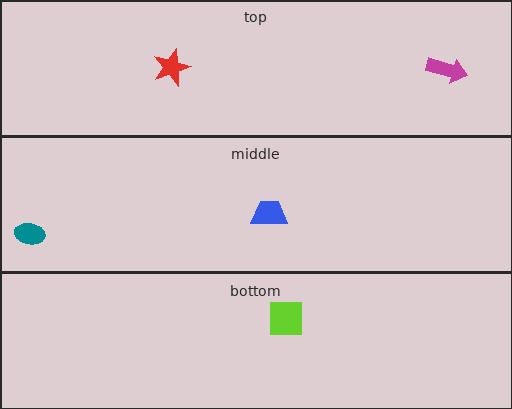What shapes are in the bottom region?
The lime square.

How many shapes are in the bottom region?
1.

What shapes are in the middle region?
The teal ellipse, the blue trapezoid.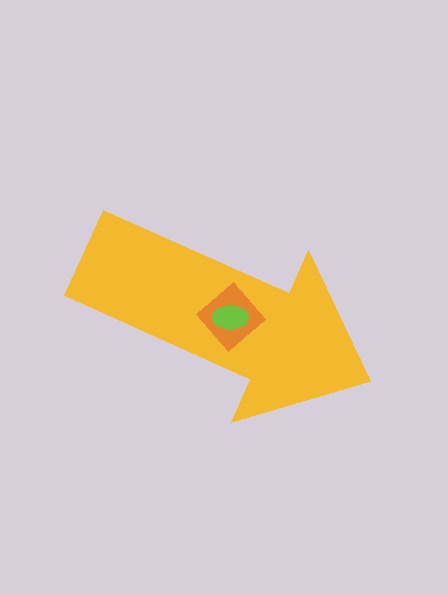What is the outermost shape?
The yellow arrow.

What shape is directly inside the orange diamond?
The lime ellipse.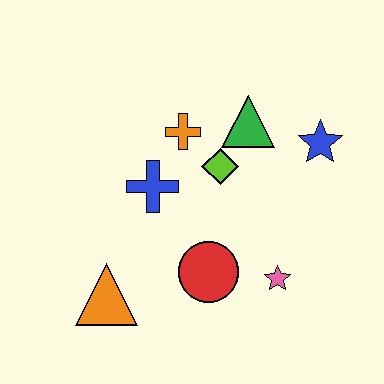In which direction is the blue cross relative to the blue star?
The blue cross is to the left of the blue star.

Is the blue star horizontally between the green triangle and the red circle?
No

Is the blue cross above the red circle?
Yes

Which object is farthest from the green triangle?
The orange triangle is farthest from the green triangle.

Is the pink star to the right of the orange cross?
Yes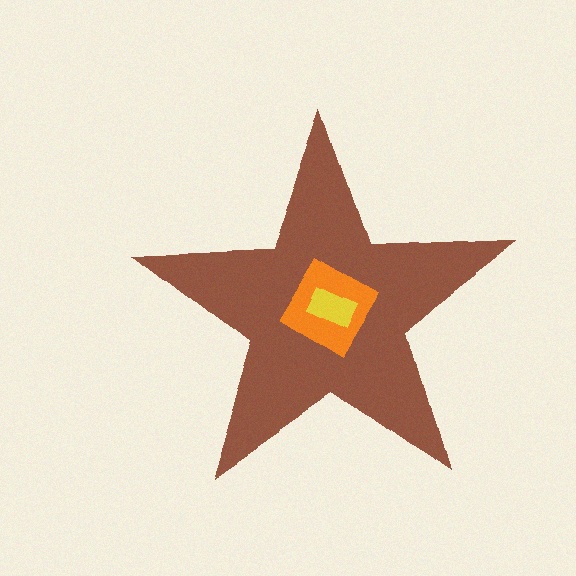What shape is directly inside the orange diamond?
The yellow rectangle.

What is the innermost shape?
The yellow rectangle.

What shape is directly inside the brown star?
The orange diamond.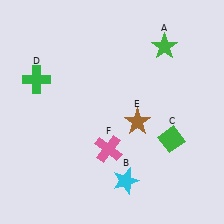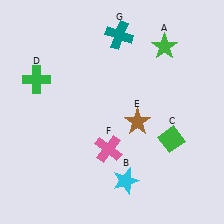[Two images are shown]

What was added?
A teal cross (G) was added in Image 2.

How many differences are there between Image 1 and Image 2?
There is 1 difference between the two images.